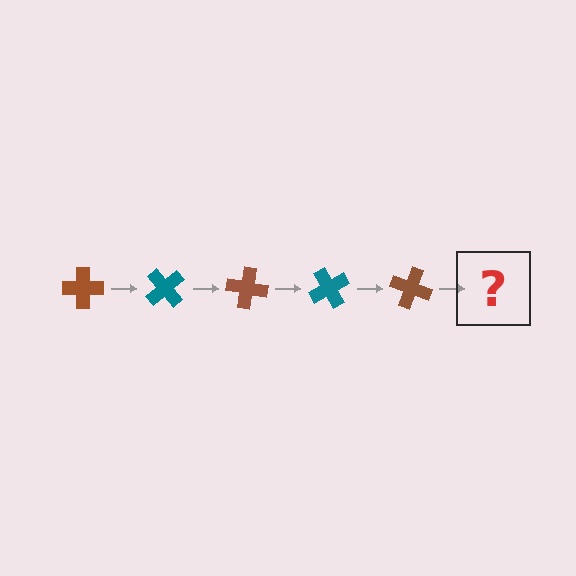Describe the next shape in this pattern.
It should be a teal cross, rotated 250 degrees from the start.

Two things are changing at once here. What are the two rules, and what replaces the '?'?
The two rules are that it rotates 50 degrees each step and the color cycles through brown and teal. The '?' should be a teal cross, rotated 250 degrees from the start.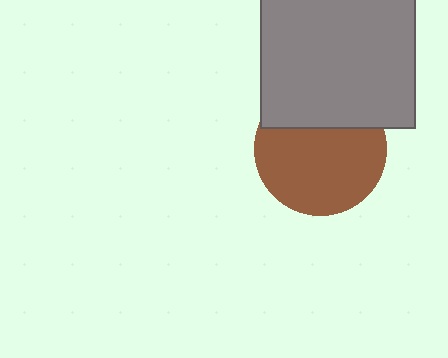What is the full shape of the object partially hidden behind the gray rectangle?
The partially hidden object is a brown circle.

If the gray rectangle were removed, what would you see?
You would see the complete brown circle.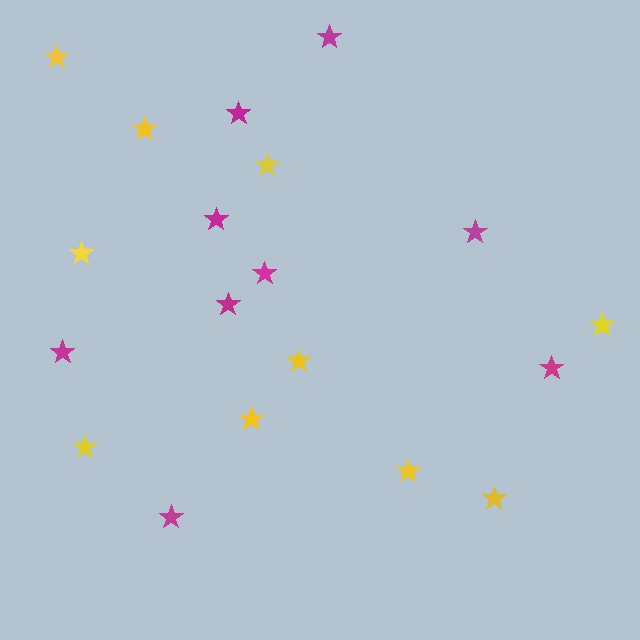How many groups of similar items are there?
There are 2 groups: one group of yellow stars (10) and one group of magenta stars (9).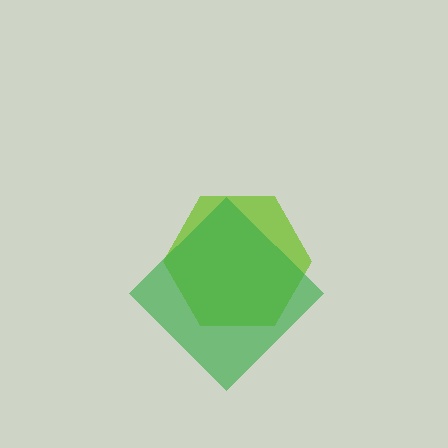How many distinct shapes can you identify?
There are 2 distinct shapes: a lime hexagon, a green diamond.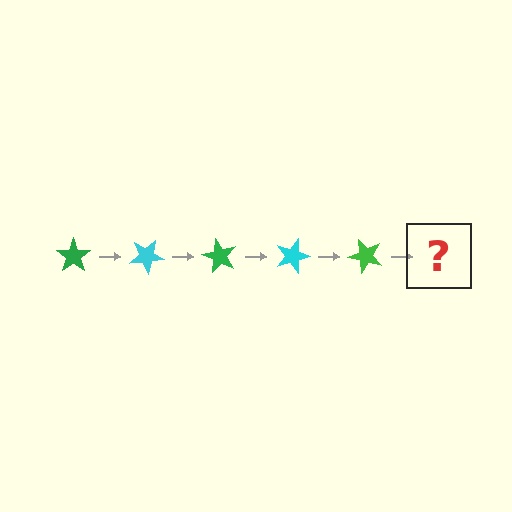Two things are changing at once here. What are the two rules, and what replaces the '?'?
The two rules are that it rotates 30 degrees each step and the color cycles through green and cyan. The '?' should be a cyan star, rotated 150 degrees from the start.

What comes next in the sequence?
The next element should be a cyan star, rotated 150 degrees from the start.